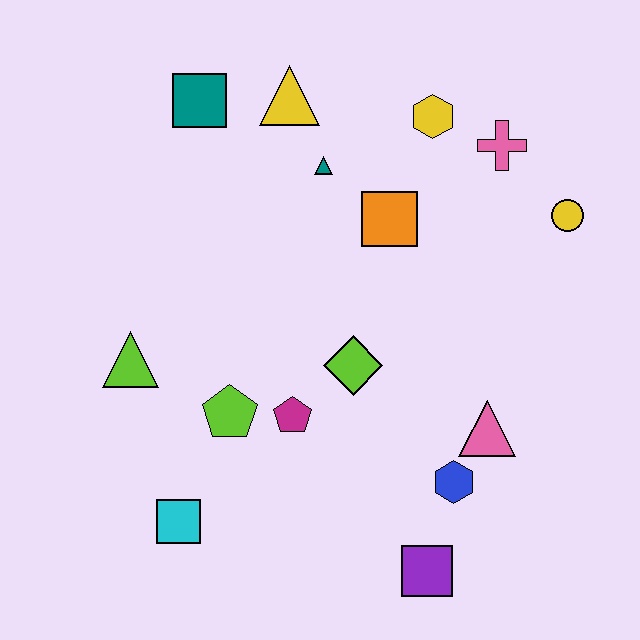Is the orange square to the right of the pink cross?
No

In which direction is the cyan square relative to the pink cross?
The cyan square is below the pink cross.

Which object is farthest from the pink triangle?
The teal square is farthest from the pink triangle.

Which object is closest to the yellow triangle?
The teal triangle is closest to the yellow triangle.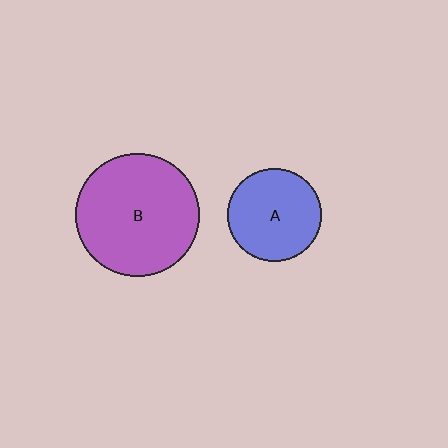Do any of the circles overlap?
No, none of the circles overlap.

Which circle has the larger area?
Circle B (purple).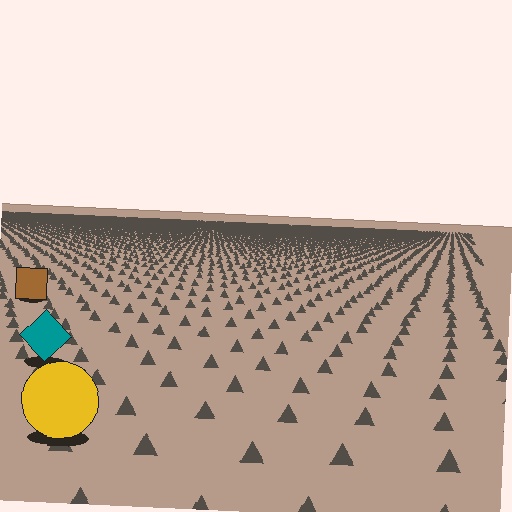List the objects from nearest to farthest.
From nearest to farthest: the yellow circle, the teal diamond, the brown square.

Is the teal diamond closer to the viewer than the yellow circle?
No. The yellow circle is closer — you can tell from the texture gradient: the ground texture is coarser near it.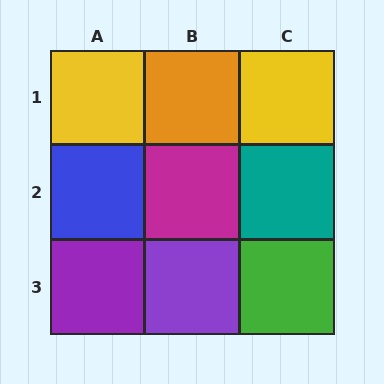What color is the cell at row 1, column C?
Yellow.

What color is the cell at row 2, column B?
Magenta.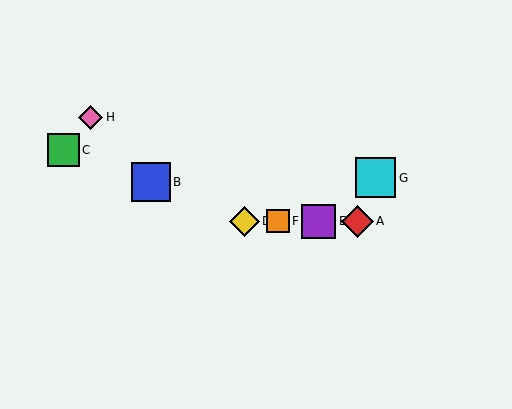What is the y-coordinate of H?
Object H is at y≈117.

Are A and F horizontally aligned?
Yes, both are at y≈221.